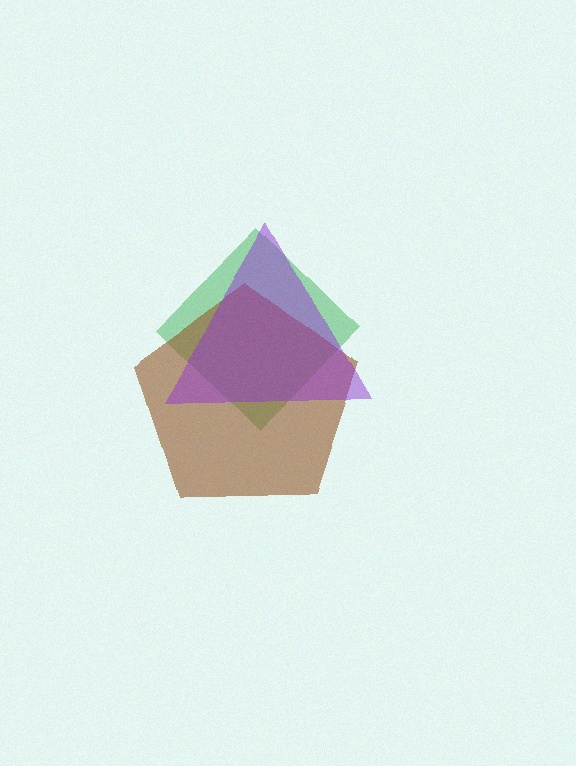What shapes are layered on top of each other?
The layered shapes are: a green diamond, a brown pentagon, a purple triangle.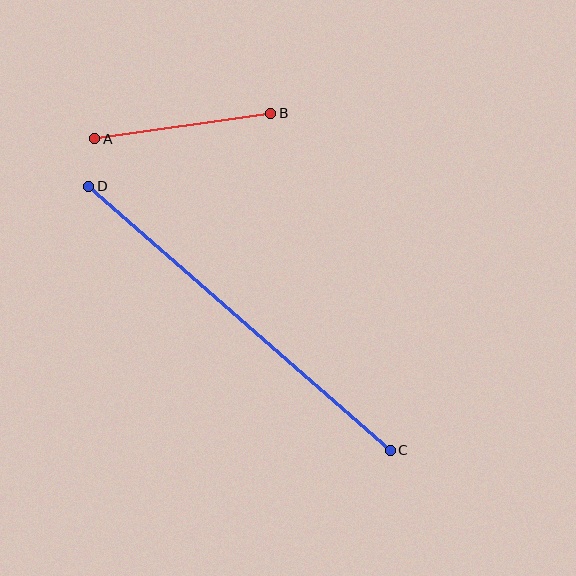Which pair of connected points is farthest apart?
Points C and D are farthest apart.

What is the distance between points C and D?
The distance is approximately 401 pixels.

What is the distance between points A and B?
The distance is approximately 178 pixels.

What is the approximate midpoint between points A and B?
The midpoint is at approximately (183, 126) pixels.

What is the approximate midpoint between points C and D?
The midpoint is at approximately (240, 318) pixels.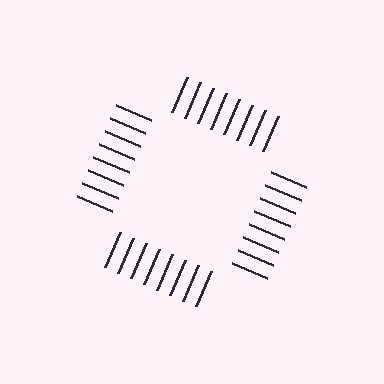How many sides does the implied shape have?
4 sides — the line-ends trace a square.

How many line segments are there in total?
32 — 8 along each of the 4 edges.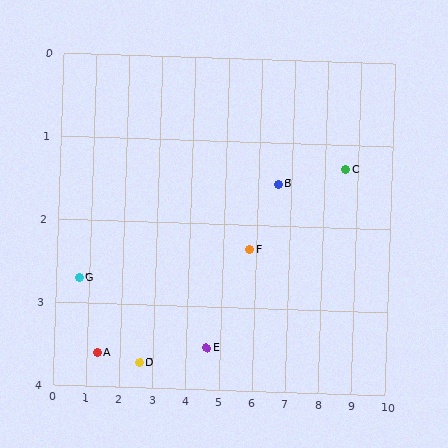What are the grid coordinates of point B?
Point B is at approximately (6.6, 1.5).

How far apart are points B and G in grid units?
Points B and G are about 6.0 grid units apart.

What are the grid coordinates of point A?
Point A is at approximately (1.3, 3.6).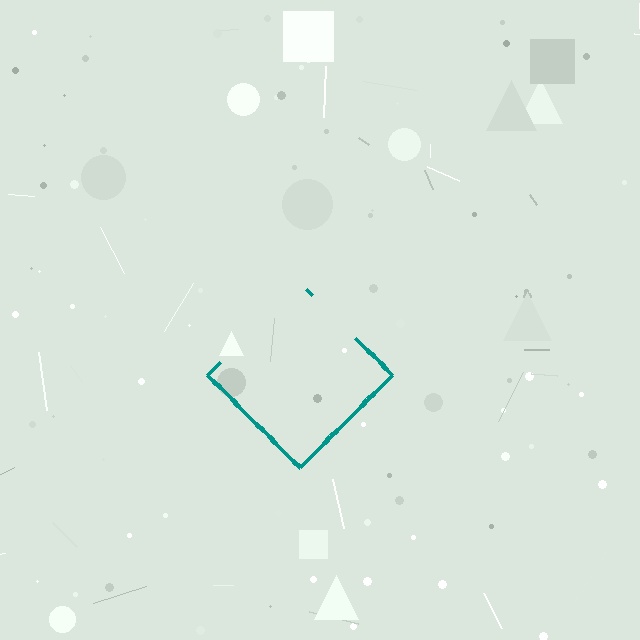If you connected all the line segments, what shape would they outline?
They would outline a diamond.